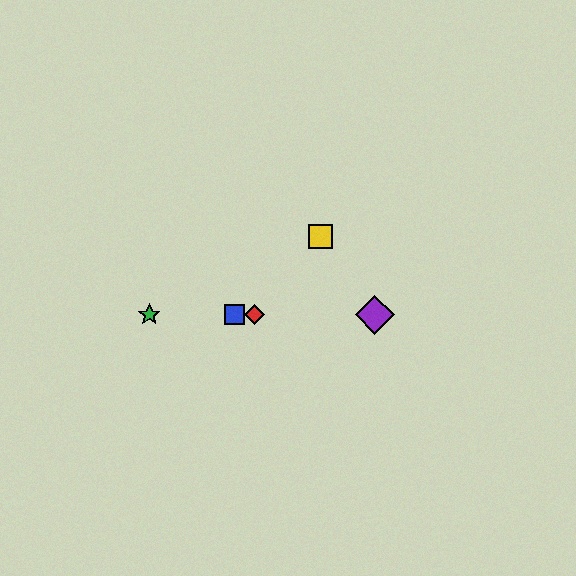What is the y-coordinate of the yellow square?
The yellow square is at y≈236.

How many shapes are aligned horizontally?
4 shapes (the red diamond, the blue square, the green star, the purple diamond) are aligned horizontally.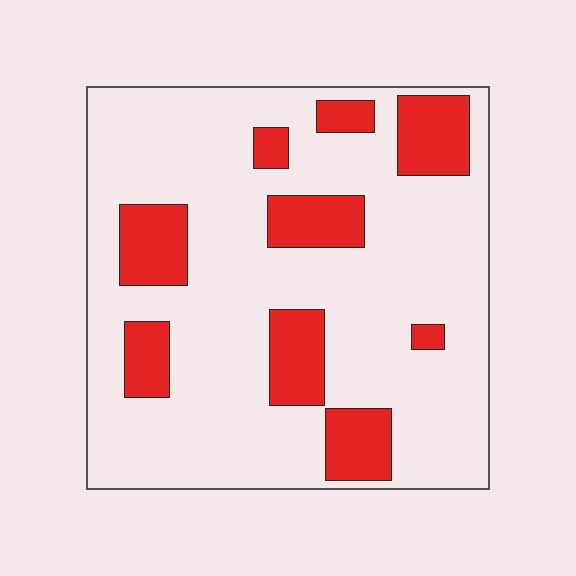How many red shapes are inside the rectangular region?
9.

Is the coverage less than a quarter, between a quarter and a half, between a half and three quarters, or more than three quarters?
Less than a quarter.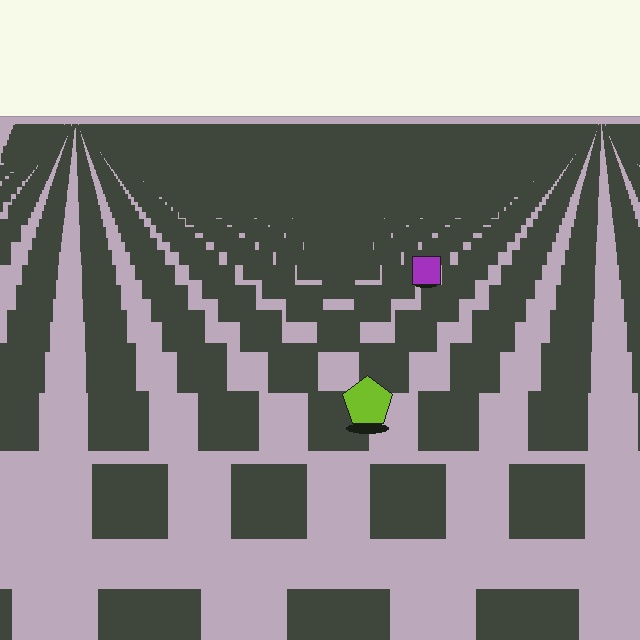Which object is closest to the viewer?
The lime pentagon is closest. The texture marks near it are larger and more spread out.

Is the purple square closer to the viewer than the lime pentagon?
No. The lime pentagon is closer — you can tell from the texture gradient: the ground texture is coarser near it.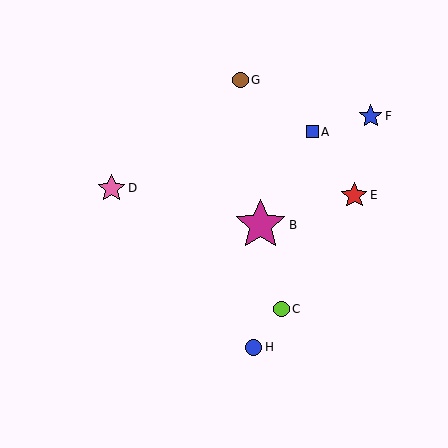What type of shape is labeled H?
Shape H is a blue circle.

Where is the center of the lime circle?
The center of the lime circle is at (282, 309).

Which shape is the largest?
The magenta star (labeled B) is the largest.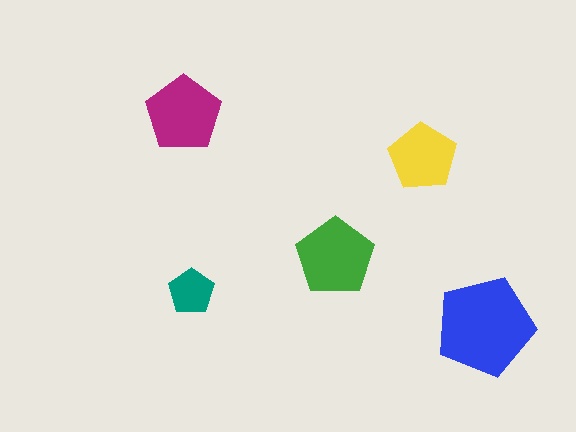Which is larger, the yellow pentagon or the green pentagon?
The green one.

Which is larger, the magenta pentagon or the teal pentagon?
The magenta one.